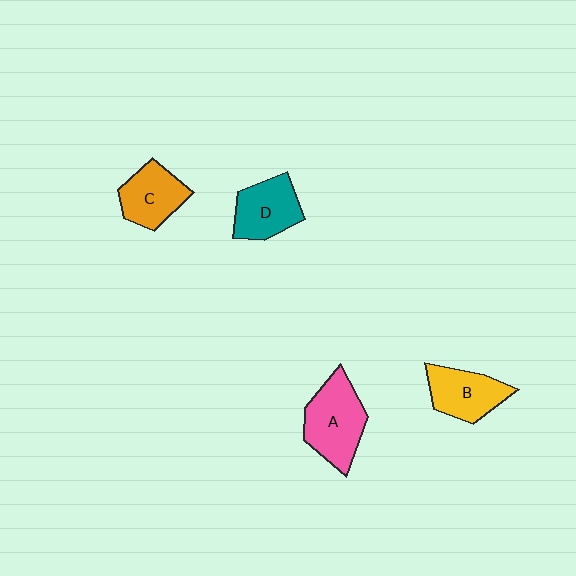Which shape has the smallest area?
Shape C (orange).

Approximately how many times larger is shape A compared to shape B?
Approximately 1.3 times.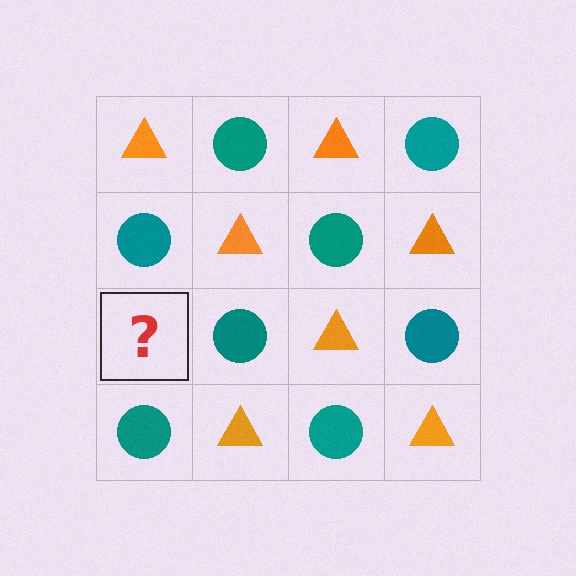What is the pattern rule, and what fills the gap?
The rule is that it alternates orange triangle and teal circle in a checkerboard pattern. The gap should be filled with an orange triangle.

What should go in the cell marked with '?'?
The missing cell should contain an orange triangle.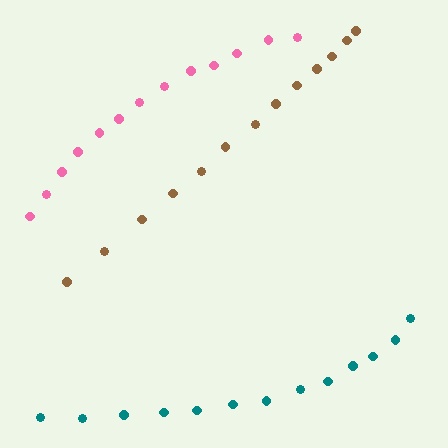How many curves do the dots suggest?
There are 3 distinct paths.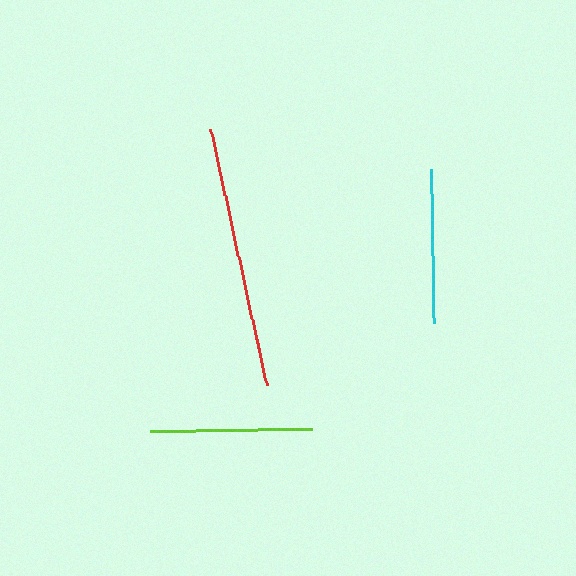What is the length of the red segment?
The red segment is approximately 263 pixels long.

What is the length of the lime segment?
The lime segment is approximately 162 pixels long.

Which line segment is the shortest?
The cyan line is the shortest at approximately 155 pixels.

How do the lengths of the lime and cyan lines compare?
The lime and cyan lines are approximately the same length.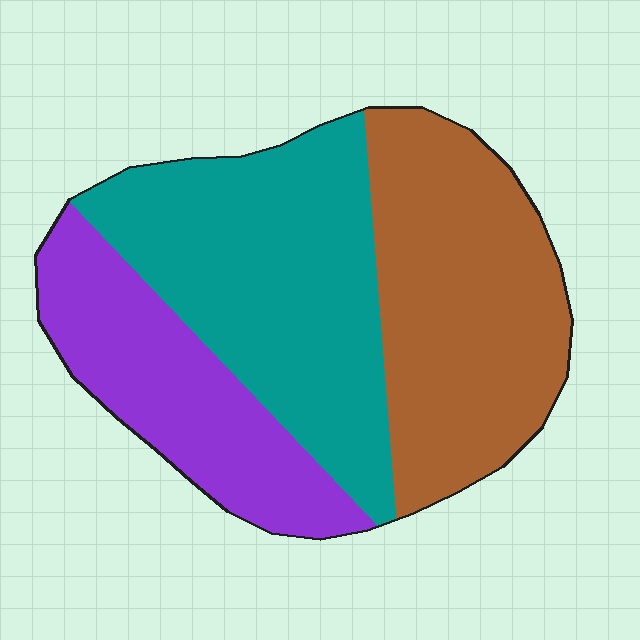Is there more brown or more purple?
Brown.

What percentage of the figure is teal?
Teal takes up about two fifths (2/5) of the figure.